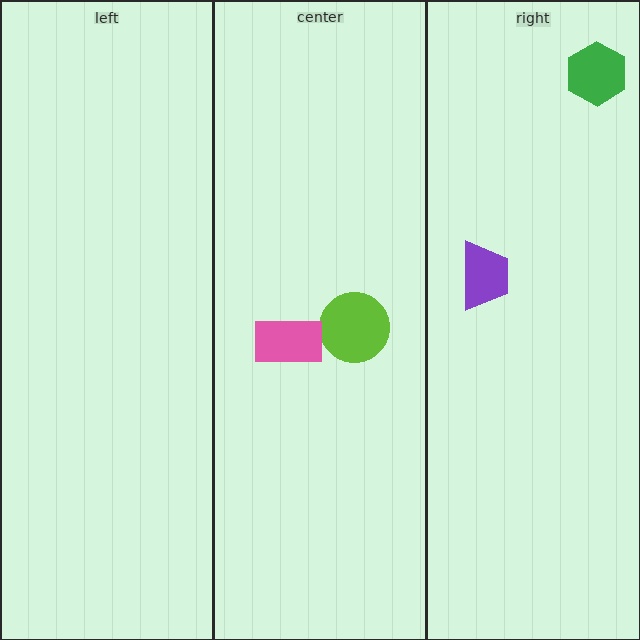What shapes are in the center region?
The lime circle, the pink rectangle.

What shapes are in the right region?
The red star, the purple trapezoid, the green hexagon.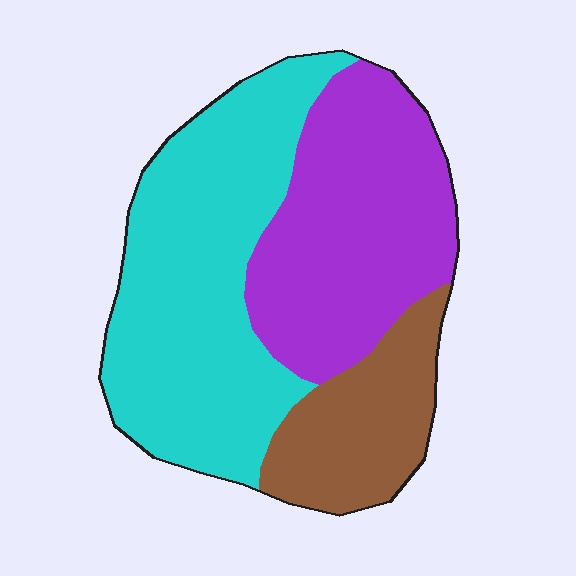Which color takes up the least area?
Brown, at roughly 20%.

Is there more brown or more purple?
Purple.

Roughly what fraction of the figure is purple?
Purple covers roughly 35% of the figure.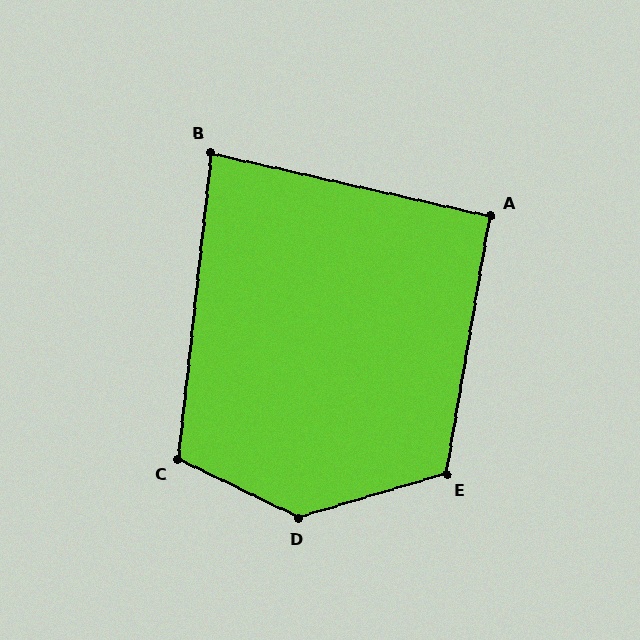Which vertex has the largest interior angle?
D, at approximately 137 degrees.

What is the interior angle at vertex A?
Approximately 93 degrees (approximately right).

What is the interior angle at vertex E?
Approximately 116 degrees (obtuse).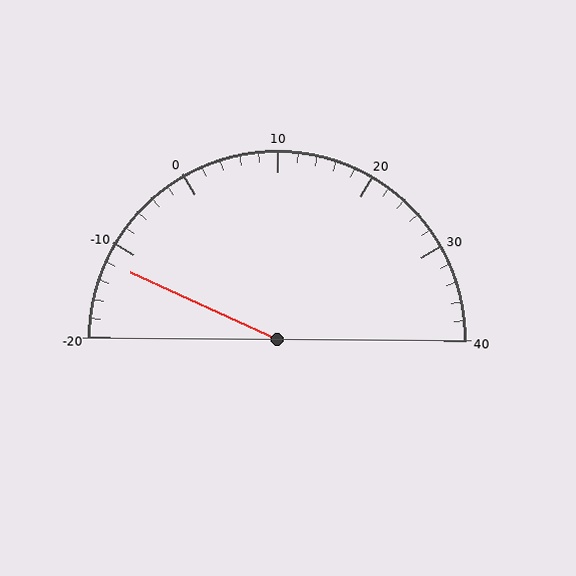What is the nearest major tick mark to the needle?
The nearest major tick mark is -10.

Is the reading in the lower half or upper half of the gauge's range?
The reading is in the lower half of the range (-20 to 40).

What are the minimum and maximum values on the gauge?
The gauge ranges from -20 to 40.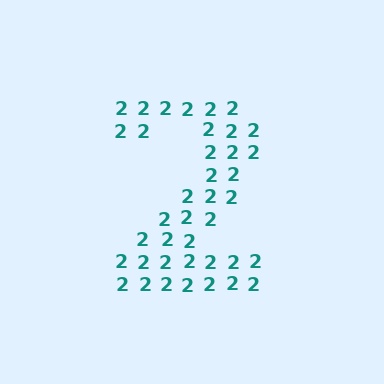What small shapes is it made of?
It is made of small digit 2's.